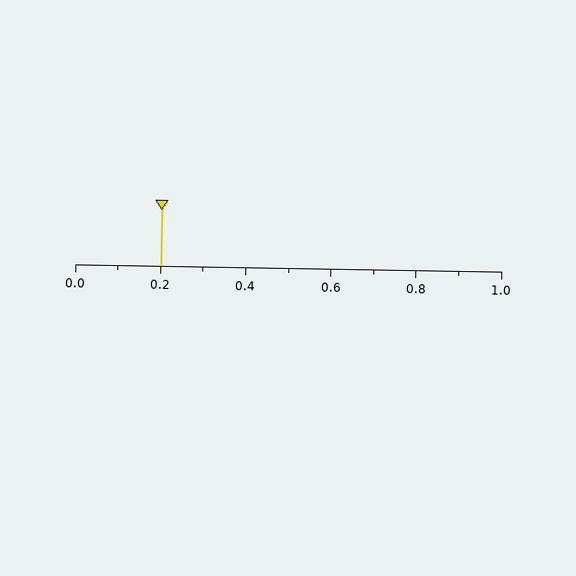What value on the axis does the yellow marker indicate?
The marker indicates approximately 0.2.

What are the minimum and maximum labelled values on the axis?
The axis runs from 0.0 to 1.0.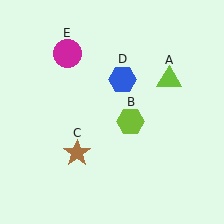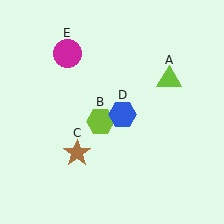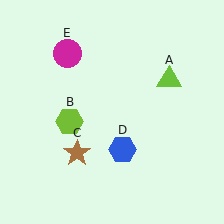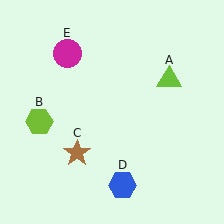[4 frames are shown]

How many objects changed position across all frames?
2 objects changed position: lime hexagon (object B), blue hexagon (object D).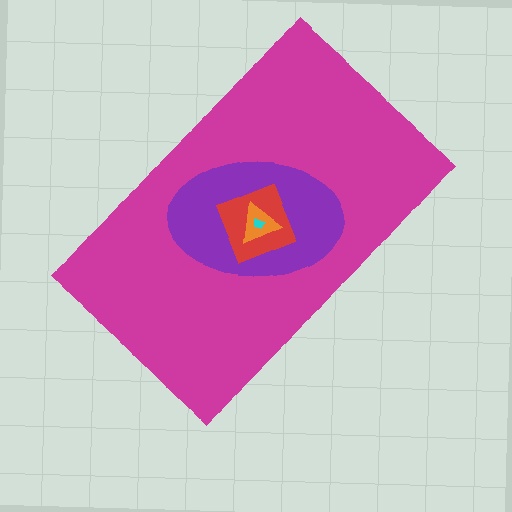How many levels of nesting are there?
5.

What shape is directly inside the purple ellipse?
The red diamond.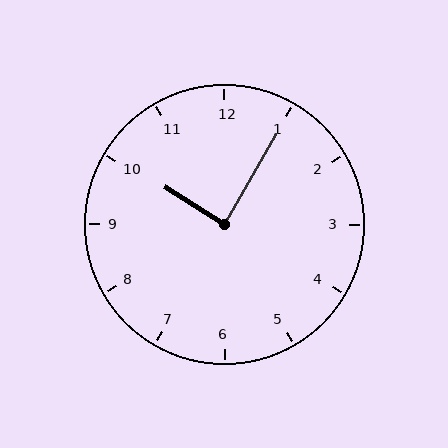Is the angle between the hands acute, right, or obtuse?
It is right.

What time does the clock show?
10:05.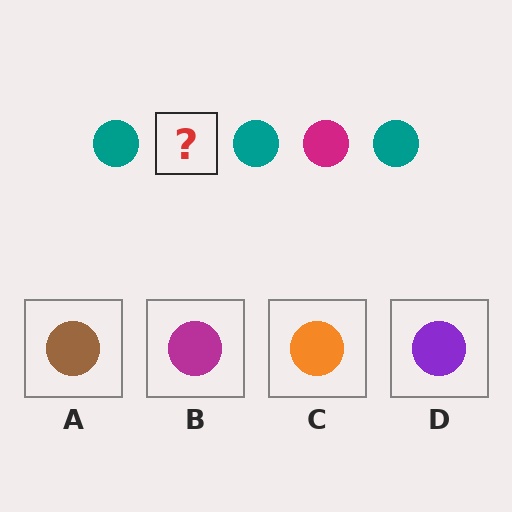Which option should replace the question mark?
Option B.